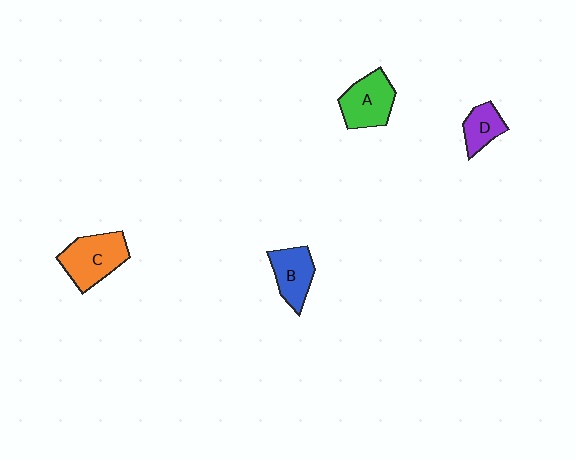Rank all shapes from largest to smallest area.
From largest to smallest: C (orange), A (green), B (blue), D (purple).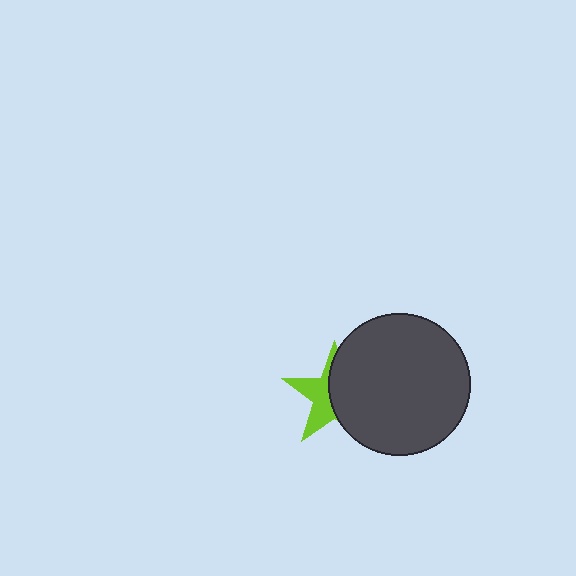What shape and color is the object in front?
The object in front is a dark gray circle.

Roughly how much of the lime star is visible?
A small part of it is visible (roughly 44%).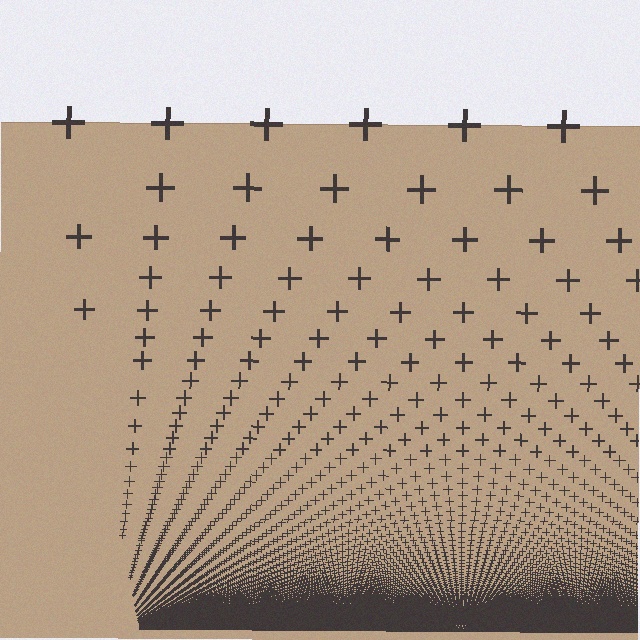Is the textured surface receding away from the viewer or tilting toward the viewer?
The surface appears to tilt toward the viewer. Texture elements get larger and sparser toward the top.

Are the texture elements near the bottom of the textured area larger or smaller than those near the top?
Smaller. The gradient is inverted — elements near the bottom are smaller and denser.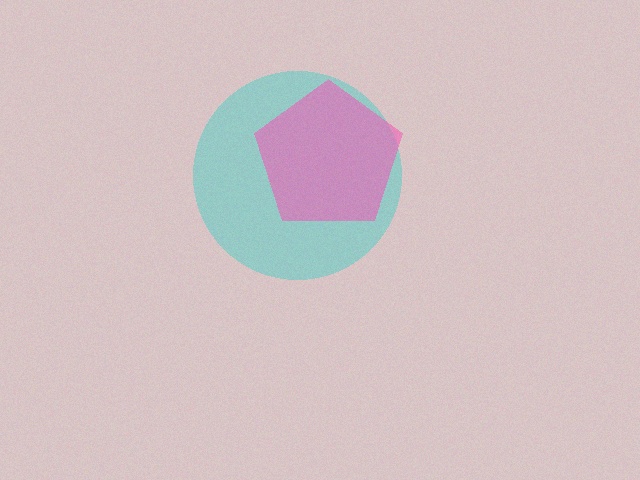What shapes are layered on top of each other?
The layered shapes are: a cyan circle, a pink pentagon.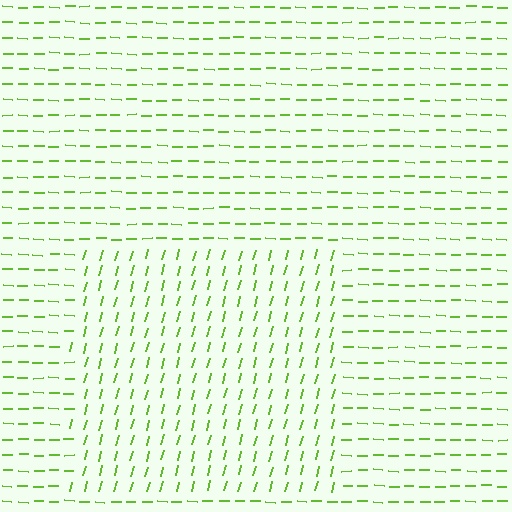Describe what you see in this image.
The image is filled with small lime line segments. A rectangle region in the image has lines oriented differently from the surrounding lines, creating a visible texture boundary.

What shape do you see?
I see a rectangle.